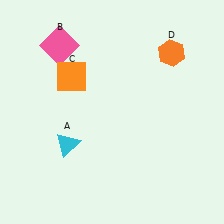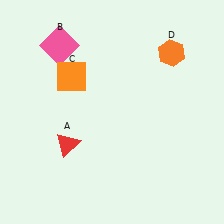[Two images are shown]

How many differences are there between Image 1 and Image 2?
There is 1 difference between the two images.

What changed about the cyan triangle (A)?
In Image 1, A is cyan. In Image 2, it changed to red.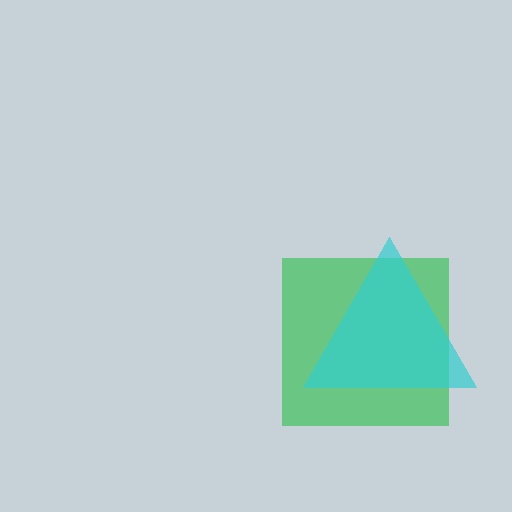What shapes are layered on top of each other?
The layered shapes are: a green square, a cyan triangle.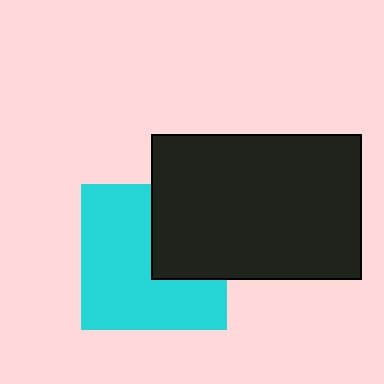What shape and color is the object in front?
The object in front is a black rectangle.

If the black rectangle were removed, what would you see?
You would see the complete cyan square.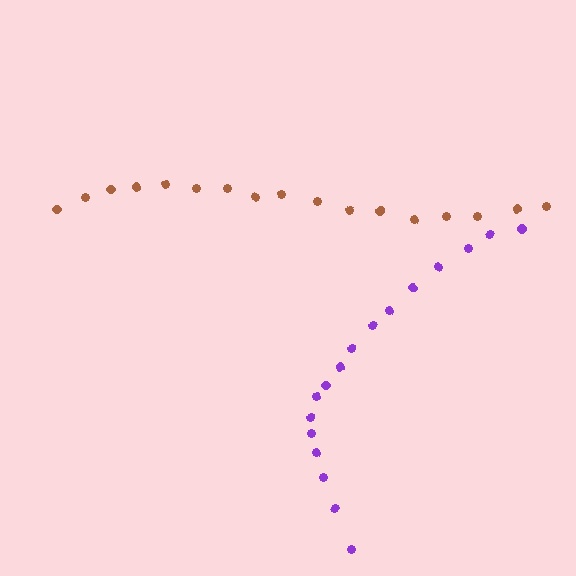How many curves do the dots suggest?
There are 2 distinct paths.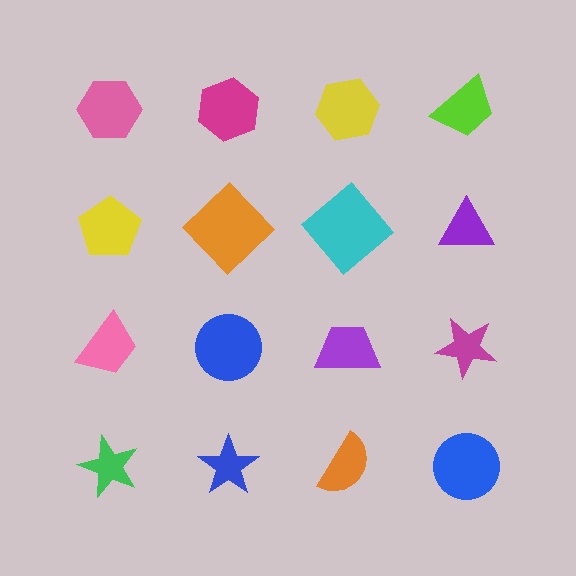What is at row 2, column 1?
A yellow pentagon.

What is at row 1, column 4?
A lime trapezoid.